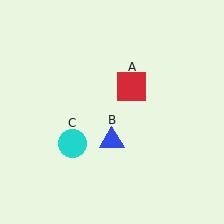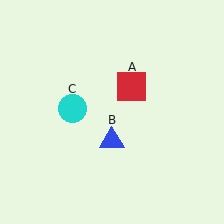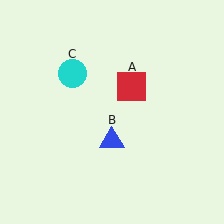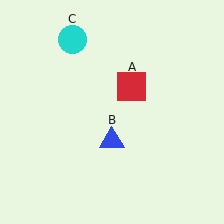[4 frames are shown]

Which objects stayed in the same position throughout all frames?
Red square (object A) and blue triangle (object B) remained stationary.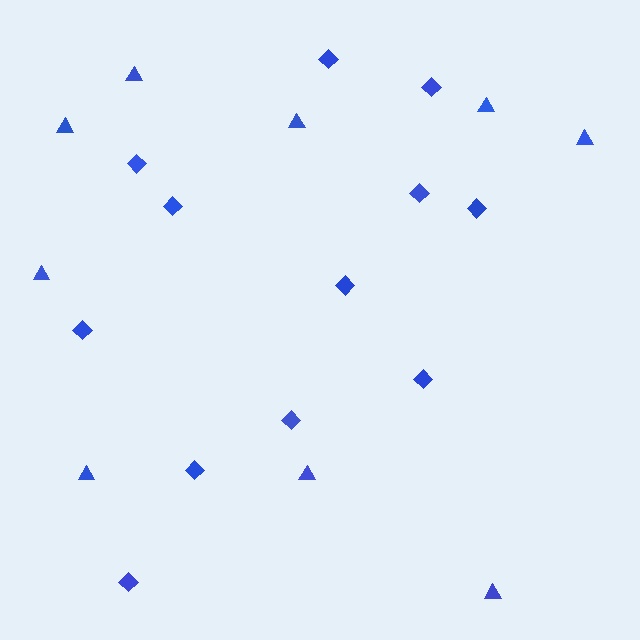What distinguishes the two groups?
There are 2 groups: one group of triangles (9) and one group of diamonds (12).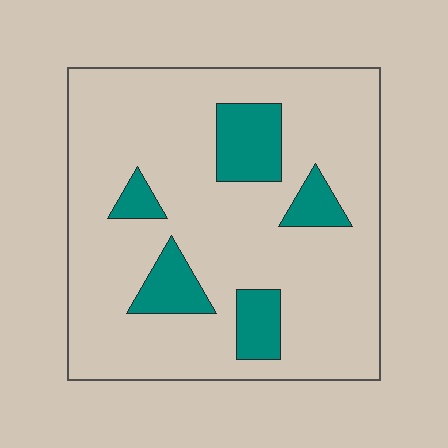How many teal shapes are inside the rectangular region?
5.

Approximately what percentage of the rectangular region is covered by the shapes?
Approximately 15%.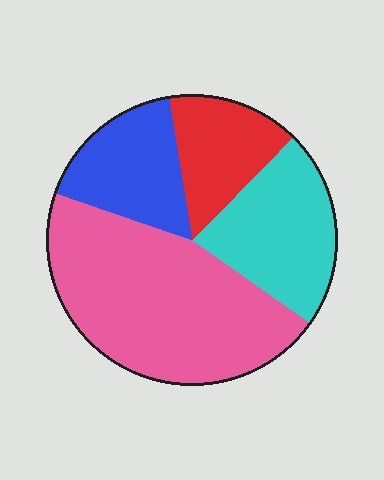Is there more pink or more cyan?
Pink.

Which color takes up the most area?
Pink, at roughly 45%.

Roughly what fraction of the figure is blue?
Blue takes up between a sixth and a third of the figure.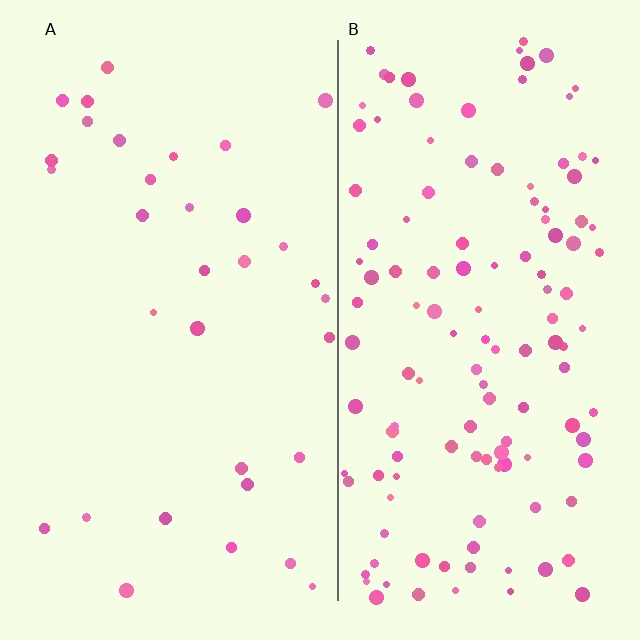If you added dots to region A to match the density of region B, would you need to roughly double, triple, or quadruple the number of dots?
Approximately quadruple.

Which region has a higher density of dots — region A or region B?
B (the right).